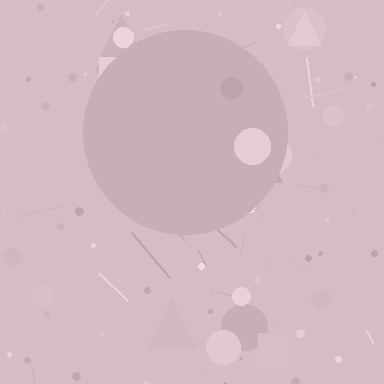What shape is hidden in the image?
A circle is hidden in the image.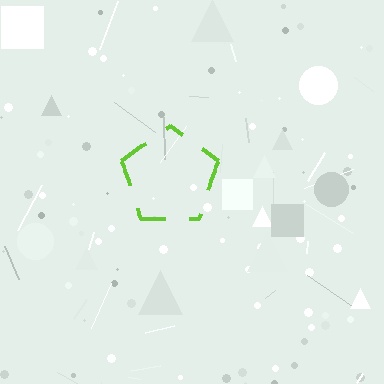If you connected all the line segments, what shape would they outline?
They would outline a pentagon.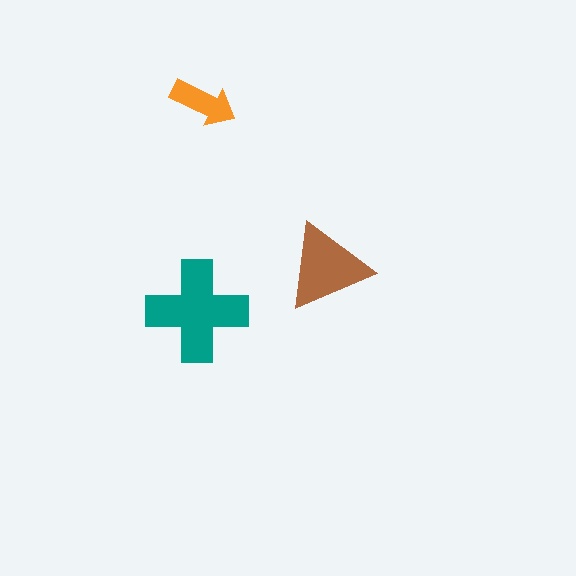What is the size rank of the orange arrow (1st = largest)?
3rd.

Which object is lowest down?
The teal cross is bottommost.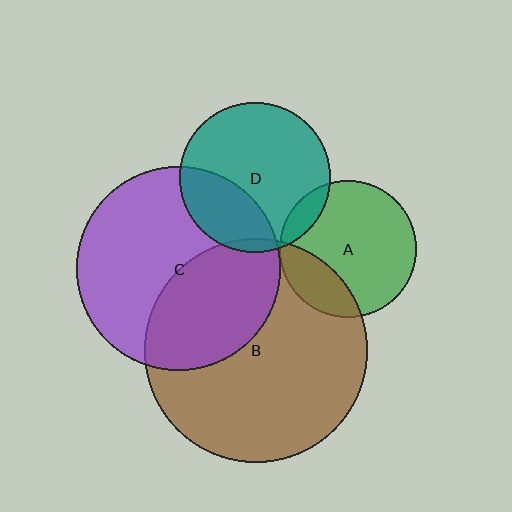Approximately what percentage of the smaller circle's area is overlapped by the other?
Approximately 5%.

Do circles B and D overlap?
Yes.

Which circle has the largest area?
Circle B (brown).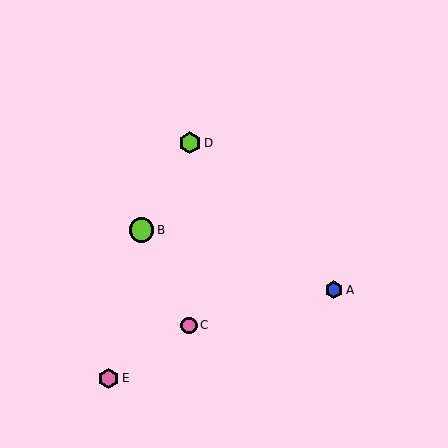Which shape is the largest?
The lime circle (labeled B) is the largest.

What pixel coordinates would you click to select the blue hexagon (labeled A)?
Click at (334, 290) to select the blue hexagon A.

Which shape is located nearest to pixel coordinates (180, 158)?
The lime hexagon (labeled D) at (190, 143) is nearest to that location.